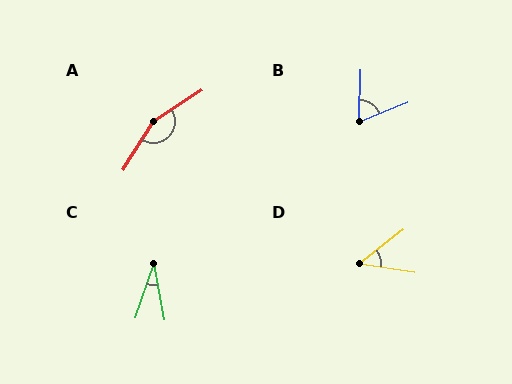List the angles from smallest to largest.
C (28°), D (46°), B (66°), A (155°).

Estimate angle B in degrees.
Approximately 66 degrees.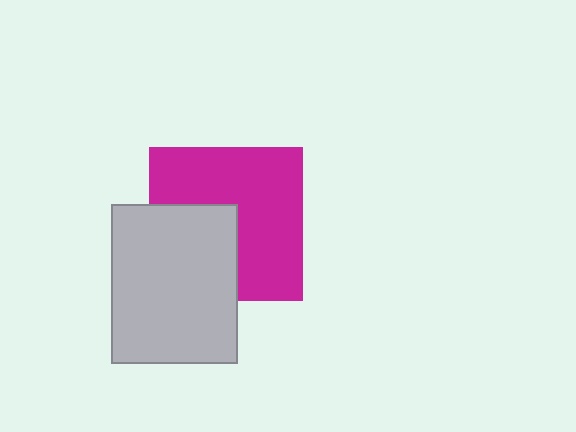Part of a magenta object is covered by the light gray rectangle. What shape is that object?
It is a square.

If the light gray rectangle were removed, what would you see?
You would see the complete magenta square.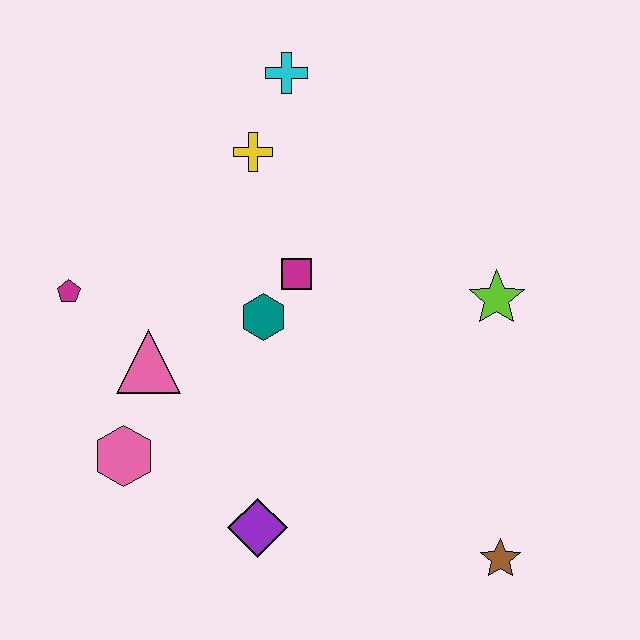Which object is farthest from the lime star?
The magenta pentagon is farthest from the lime star.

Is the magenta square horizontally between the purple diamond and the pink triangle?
No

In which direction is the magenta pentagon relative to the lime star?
The magenta pentagon is to the left of the lime star.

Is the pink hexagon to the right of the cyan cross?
No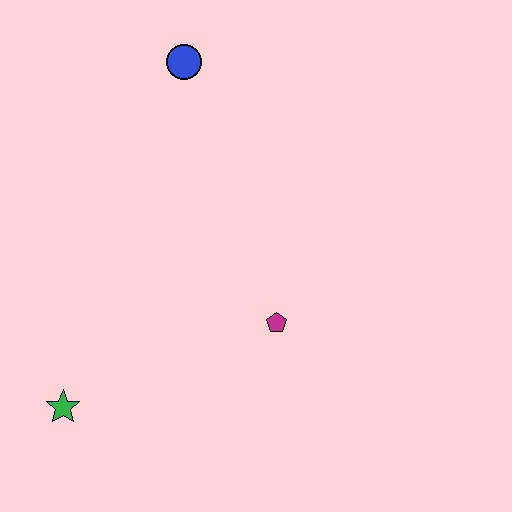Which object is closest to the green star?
The magenta pentagon is closest to the green star.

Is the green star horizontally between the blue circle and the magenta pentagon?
No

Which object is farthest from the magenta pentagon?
The blue circle is farthest from the magenta pentagon.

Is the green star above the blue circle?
No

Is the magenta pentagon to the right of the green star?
Yes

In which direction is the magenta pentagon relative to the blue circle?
The magenta pentagon is below the blue circle.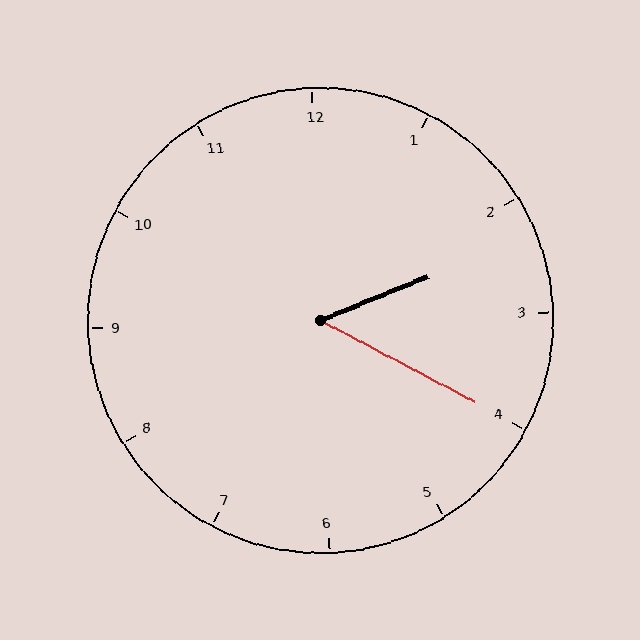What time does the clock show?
2:20.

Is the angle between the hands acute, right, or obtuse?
It is acute.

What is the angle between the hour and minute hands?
Approximately 50 degrees.